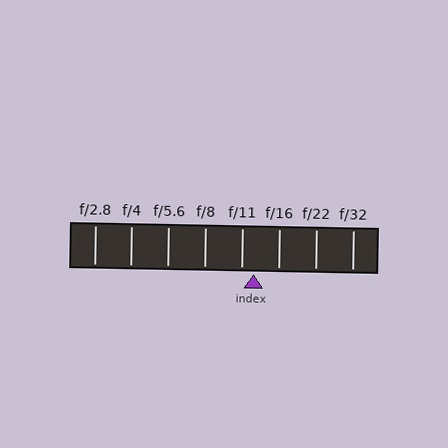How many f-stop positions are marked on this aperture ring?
There are 8 f-stop positions marked.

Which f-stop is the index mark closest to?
The index mark is closest to f/11.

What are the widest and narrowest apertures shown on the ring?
The widest aperture shown is f/2.8 and the narrowest is f/32.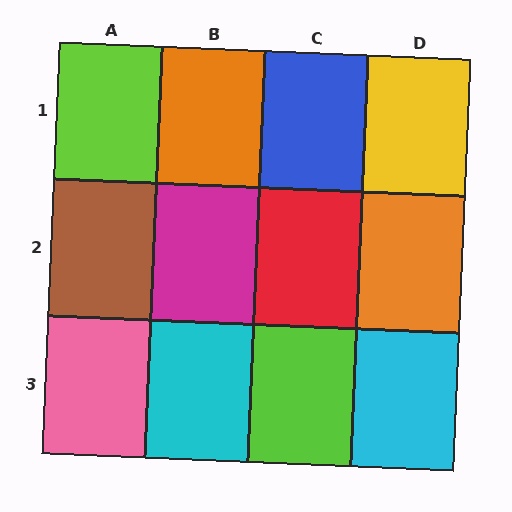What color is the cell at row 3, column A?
Pink.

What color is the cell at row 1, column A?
Lime.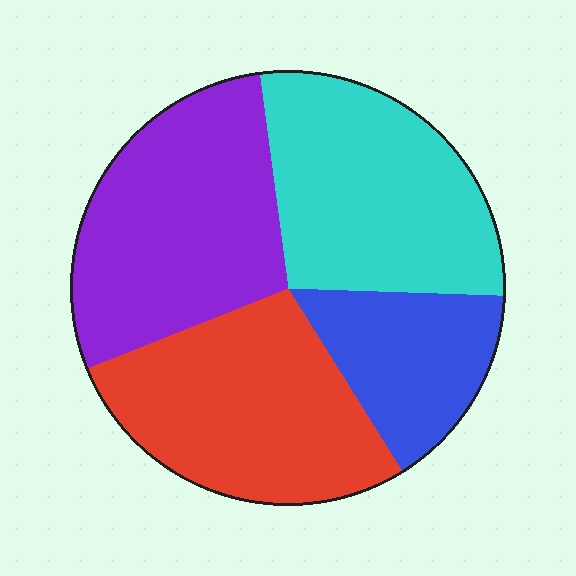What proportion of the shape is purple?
Purple covers roughly 30% of the shape.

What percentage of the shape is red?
Red takes up about one quarter (1/4) of the shape.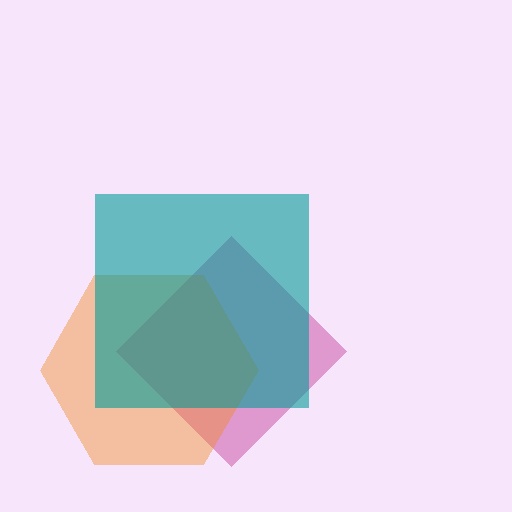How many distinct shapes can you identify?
There are 3 distinct shapes: a magenta diamond, an orange hexagon, a teal square.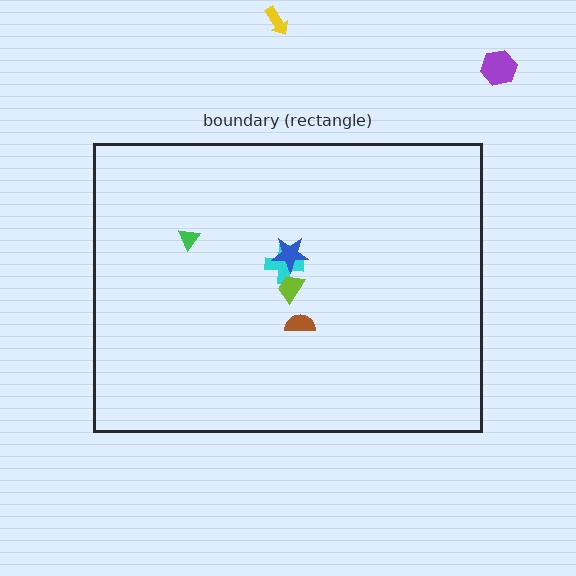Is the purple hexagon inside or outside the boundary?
Outside.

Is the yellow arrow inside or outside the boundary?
Outside.